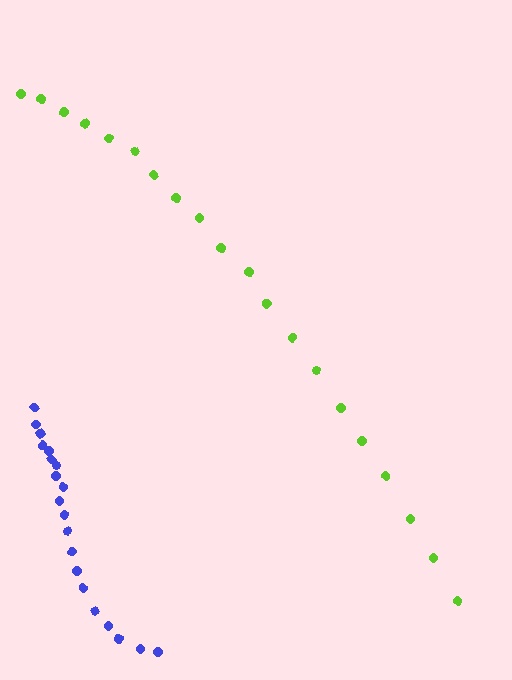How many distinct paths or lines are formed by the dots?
There are 2 distinct paths.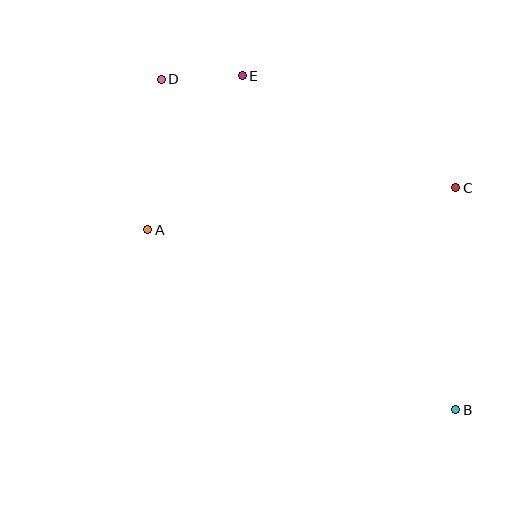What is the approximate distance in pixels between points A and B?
The distance between A and B is approximately 356 pixels.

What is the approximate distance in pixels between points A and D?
The distance between A and D is approximately 151 pixels.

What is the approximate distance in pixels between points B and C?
The distance between B and C is approximately 222 pixels.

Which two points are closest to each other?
Points D and E are closest to each other.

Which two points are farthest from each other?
Points B and D are farthest from each other.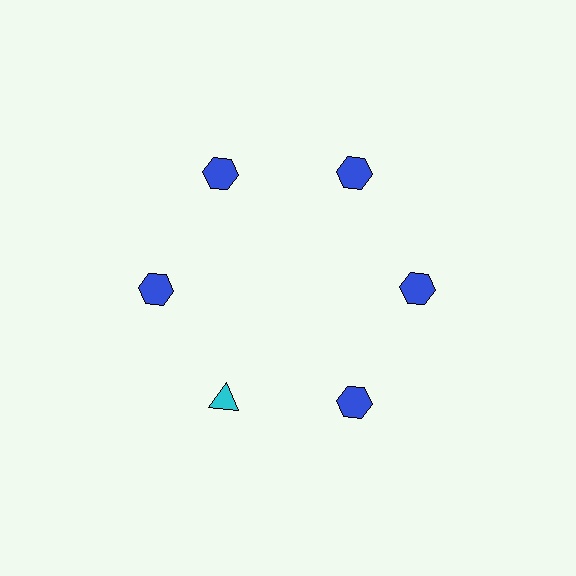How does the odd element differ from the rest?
It differs in both color (cyan instead of blue) and shape (triangle instead of hexagon).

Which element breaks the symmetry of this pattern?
The cyan triangle at roughly the 7 o'clock position breaks the symmetry. All other shapes are blue hexagons.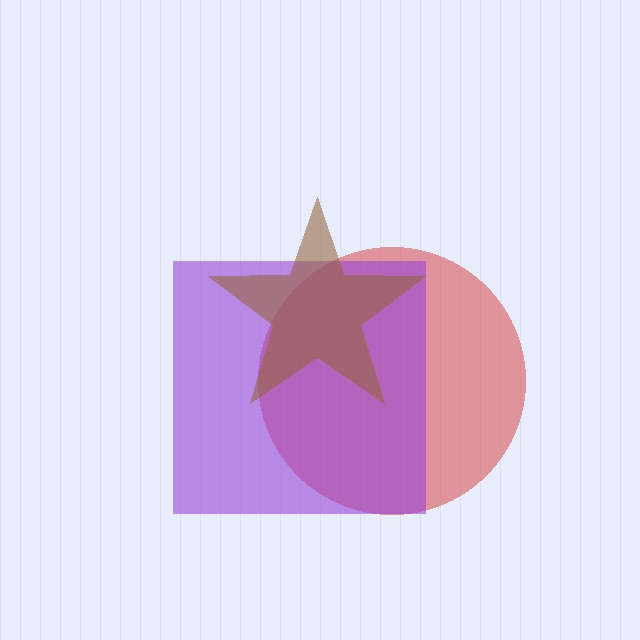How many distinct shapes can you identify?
There are 3 distinct shapes: a red circle, a purple square, a brown star.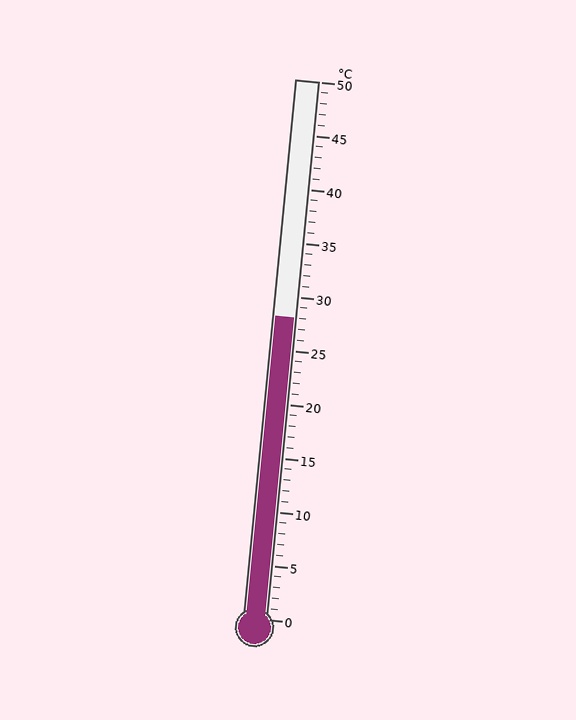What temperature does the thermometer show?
The thermometer shows approximately 28°C.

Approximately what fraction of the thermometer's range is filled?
The thermometer is filled to approximately 55% of its range.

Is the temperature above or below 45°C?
The temperature is below 45°C.